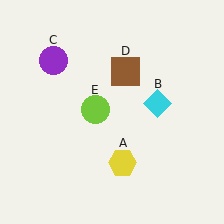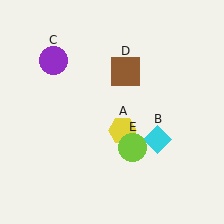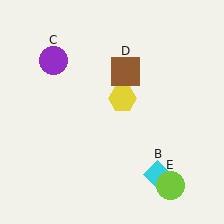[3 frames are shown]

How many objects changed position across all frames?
3 objects changed position: yellow hexagon (object A), cyan diamond (object B), lime circle (object E).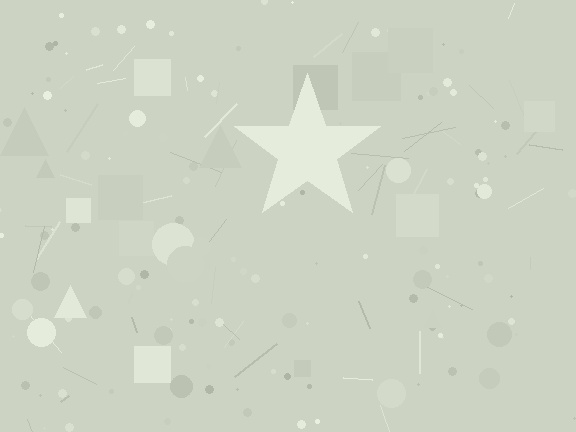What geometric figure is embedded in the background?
A star is embedded in the background.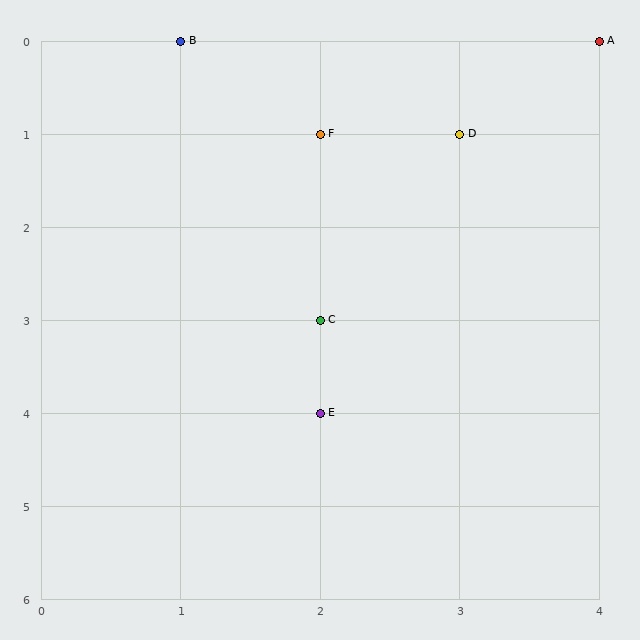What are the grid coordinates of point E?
Point E is at grid coordinates (2, 4).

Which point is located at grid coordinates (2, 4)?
Point E is at (2, 4).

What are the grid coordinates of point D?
Point D is at grid coordinates (3, 1).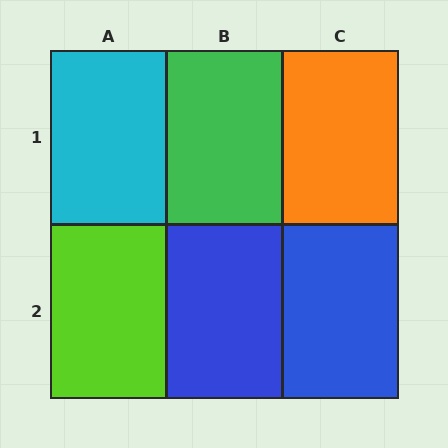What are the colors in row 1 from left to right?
Cyan, green, orange.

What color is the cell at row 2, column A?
Lime.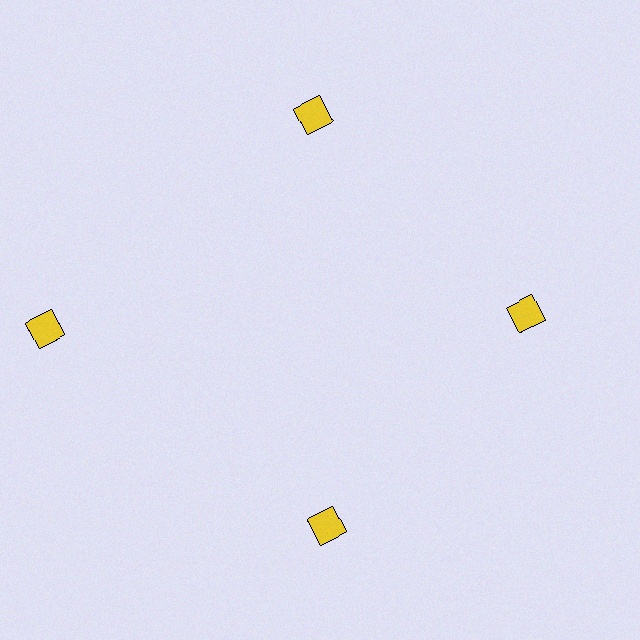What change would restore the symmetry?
The symmetry would be restored by moving it inward, back onto the ring so that all 4 squares sit at equal angles and equal distance from the center.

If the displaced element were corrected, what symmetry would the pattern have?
It would have 4-fold rotational symmetry — the pattern would map onto itself every 90 degrees.